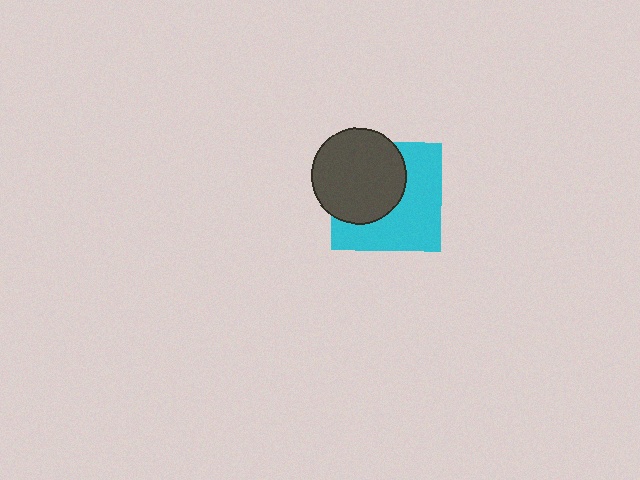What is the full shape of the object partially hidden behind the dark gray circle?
The partially hidden object is a cyan square.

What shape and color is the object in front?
The object in front is a dark gray circle.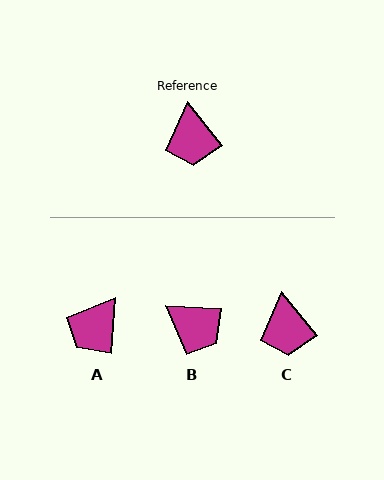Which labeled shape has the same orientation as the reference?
C.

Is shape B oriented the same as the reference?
No, it is off by about 48 degrees.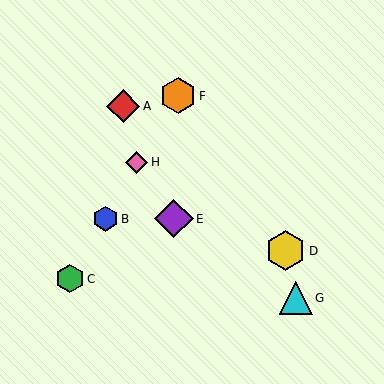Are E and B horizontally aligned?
Yes, both are at y≈219.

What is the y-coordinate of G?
Object G is at y≈298.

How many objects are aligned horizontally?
2 objects (B, E) are aligned horizontally.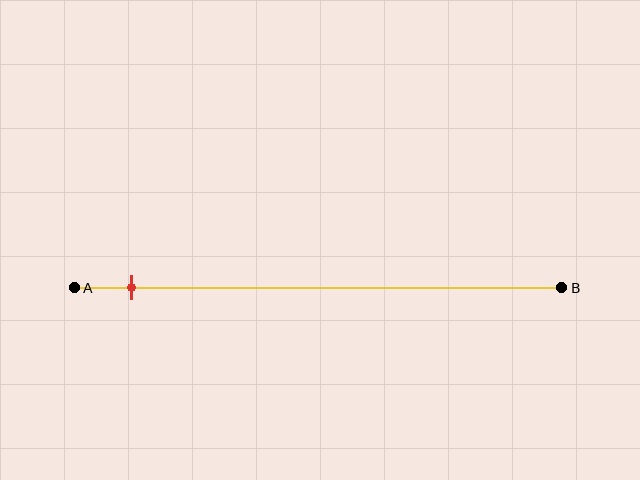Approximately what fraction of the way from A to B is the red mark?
The red mark is approximately 10% of the way from A to B.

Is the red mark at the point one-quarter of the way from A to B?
No, the mark is at about 10% from A, not at the 25% one-quarter point.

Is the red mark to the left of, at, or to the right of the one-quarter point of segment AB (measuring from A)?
The red mark is to the left of the one-quarter point of segment AB.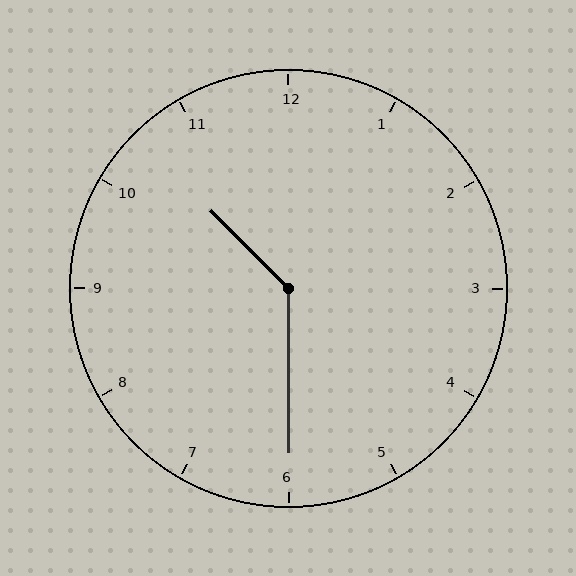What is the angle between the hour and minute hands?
Approximately 135 degrees.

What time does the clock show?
10:30.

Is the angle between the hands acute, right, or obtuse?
It is obtuse.